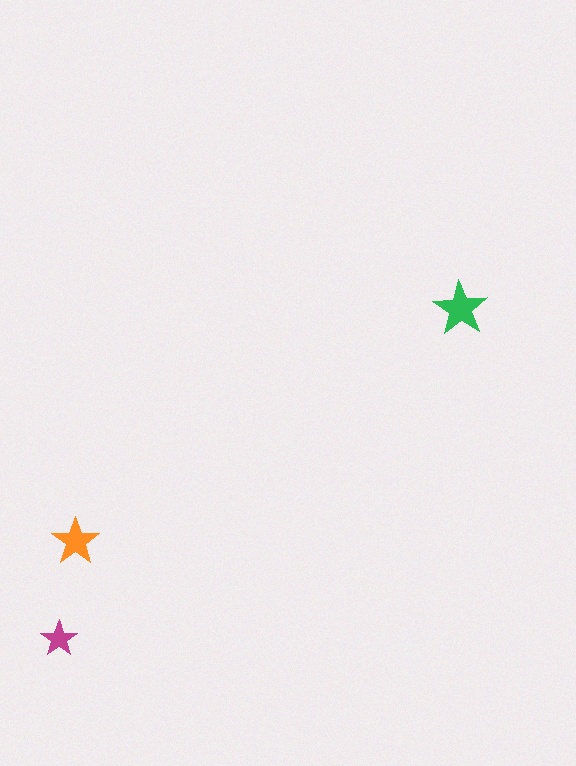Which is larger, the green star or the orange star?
The green one.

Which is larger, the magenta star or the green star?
The green one.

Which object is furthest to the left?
The magenta star is leftmost.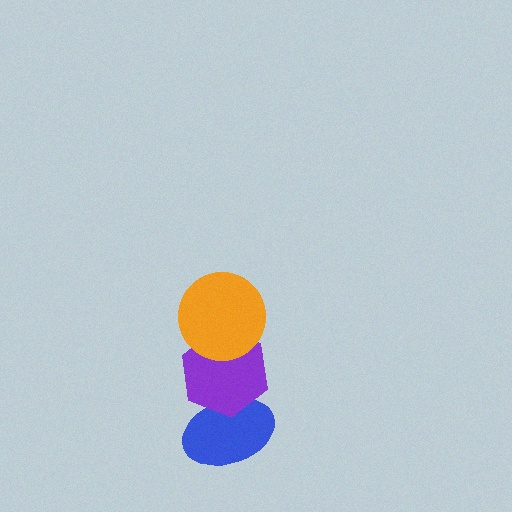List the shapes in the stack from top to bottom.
From top to bottom: the orange circle, the purple hexagon, the blue ellipse.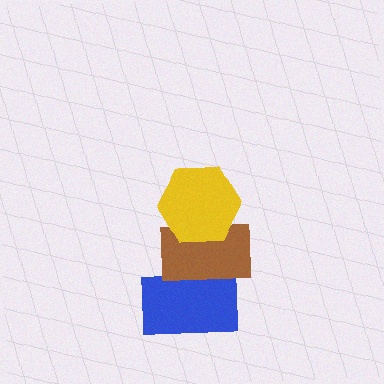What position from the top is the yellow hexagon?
The yellow hexagon is 1st from the top.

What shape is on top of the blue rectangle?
The brown rectangle is on top of the blue rectangle.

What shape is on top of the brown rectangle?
The yellow hexagon is on top of the brown rectangle.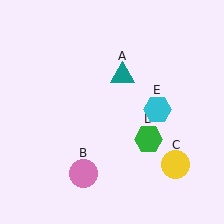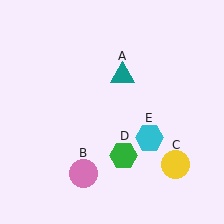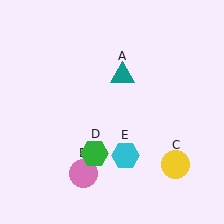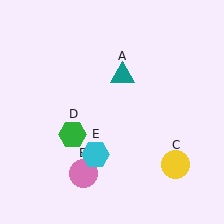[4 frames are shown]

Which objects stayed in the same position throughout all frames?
Teal triangle (object A) and pink circle (object B) and yellow circle (object C) remained stationary.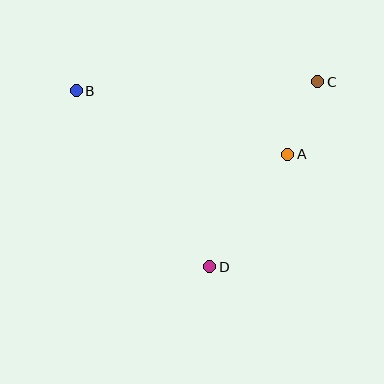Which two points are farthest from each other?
Points B and C are farthest from each other.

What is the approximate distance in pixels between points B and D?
The distance between B and D is approximately 221 pixels.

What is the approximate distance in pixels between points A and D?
The distance between A and D is approximately 137 pixels.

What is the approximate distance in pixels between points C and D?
The distance between C and D is approximately 214 pixels.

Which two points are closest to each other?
Points A and C are closest to each other.